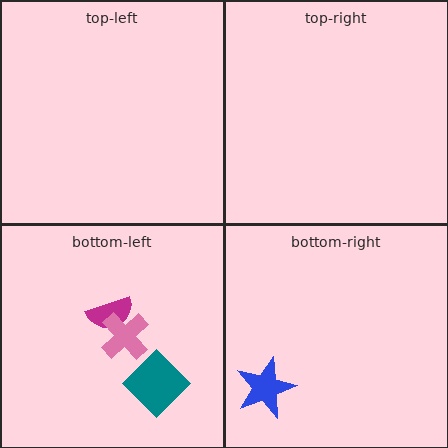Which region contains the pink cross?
The bottom-left region.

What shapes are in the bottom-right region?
The blue star.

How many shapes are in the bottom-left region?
3.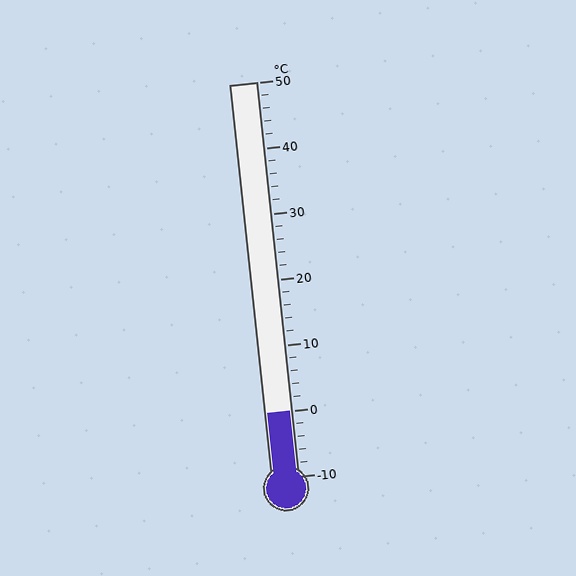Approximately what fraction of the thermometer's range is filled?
The thermometer is filled to approximately 15% of its range.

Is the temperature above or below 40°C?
The temperature is below 40°C.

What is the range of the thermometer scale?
The thermometer scale ranges from -10°C to 50°C.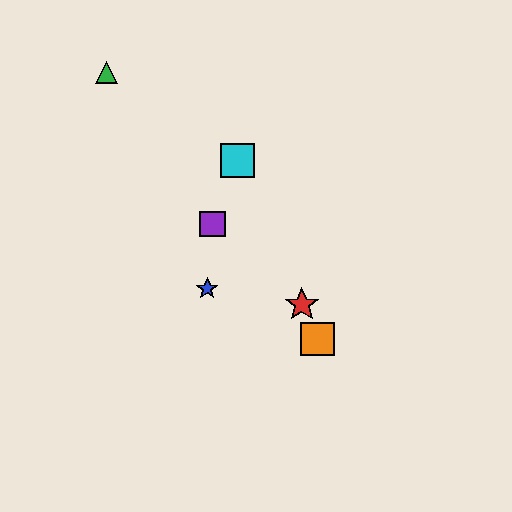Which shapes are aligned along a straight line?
The red star, the yellow square, the orange square, the cyan square are aligned along a straight line.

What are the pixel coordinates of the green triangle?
The green triangle is at (107, 72).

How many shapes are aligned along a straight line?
4 shapes (the red star, the yellow square, the orange square, the cyan square) are aligned along a straight line.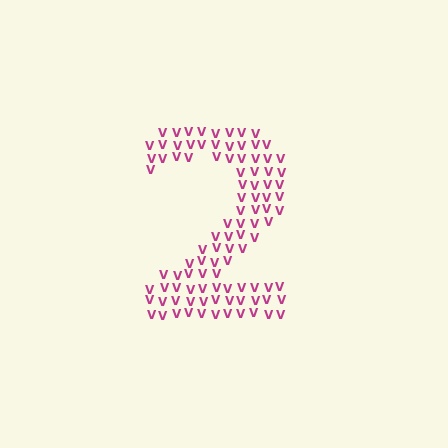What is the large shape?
The large shape is the digit 2.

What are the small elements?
The small elements are letter V's.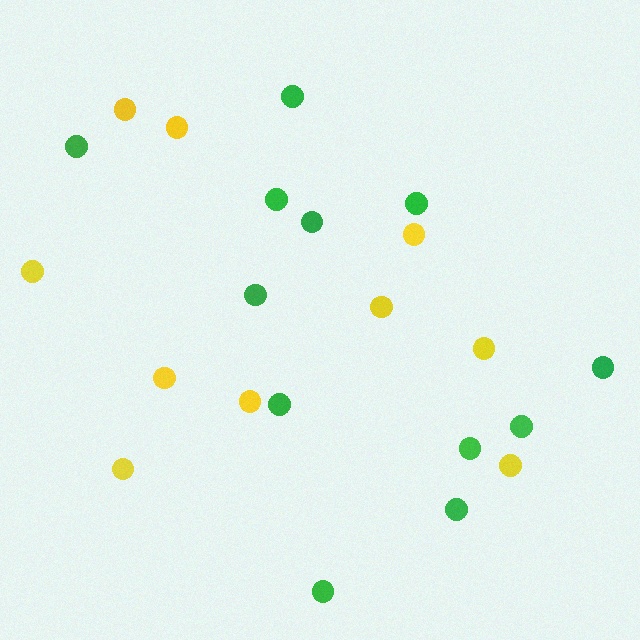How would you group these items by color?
There are 2 groups: one group of green circles (12) and one group of yellow circles (10).